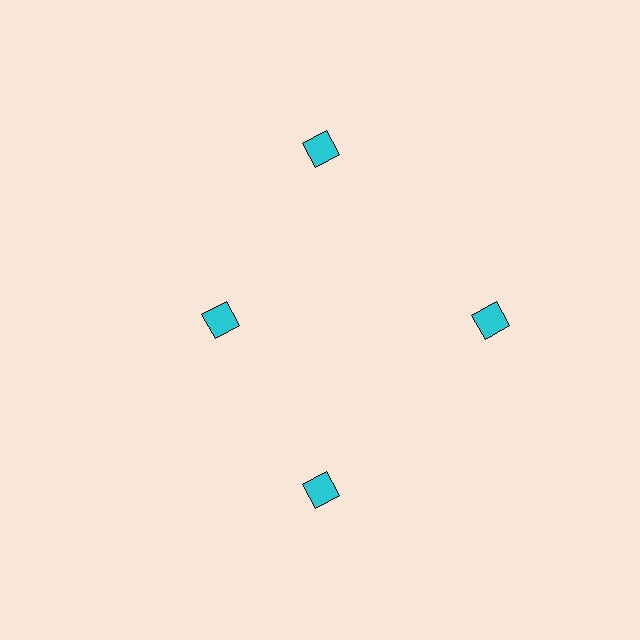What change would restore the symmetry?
The symmetry would be restored by moving it outward, back onto the ring so that all 4 diamonds sit at equal angles and equal distance from the center.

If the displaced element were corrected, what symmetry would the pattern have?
It would have 4-fold rotational symmetry — the pattern would map onto itself every 90 degrees.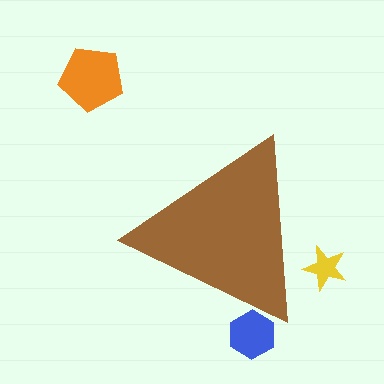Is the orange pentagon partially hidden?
No, the orange pentagon is fully visible.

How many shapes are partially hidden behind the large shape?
2 shapes are partially hidden.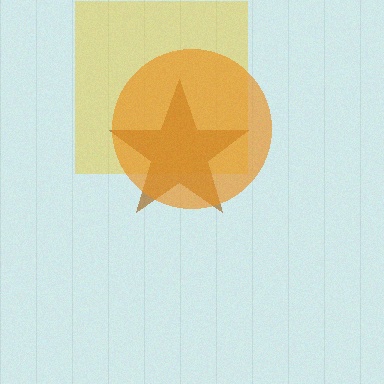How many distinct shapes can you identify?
There are 3 distinct shapes: a yellow square, a brown star, an orange circle.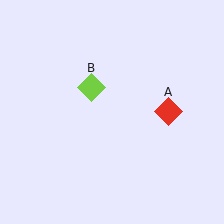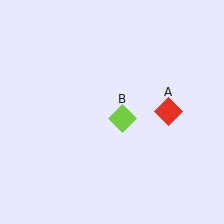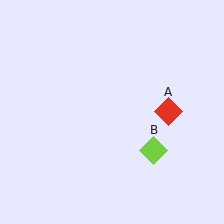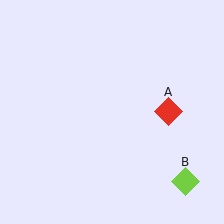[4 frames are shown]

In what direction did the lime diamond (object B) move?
The lime diamond (object B) moved down and to the right.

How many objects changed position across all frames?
1 object changed position: lime diamond (object B).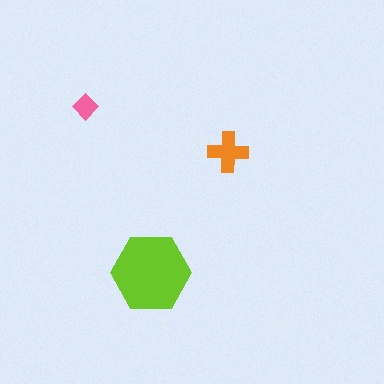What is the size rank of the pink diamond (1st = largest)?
3rd.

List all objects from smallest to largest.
The pink diamond, the orange cross, the lime hexagon.